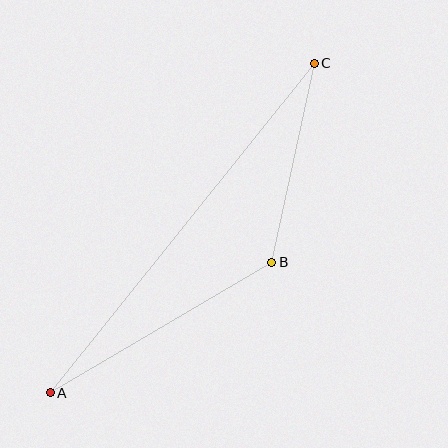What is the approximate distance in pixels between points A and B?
The distance between A and B is approximately 257 pixels.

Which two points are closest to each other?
Points B and C are closest to each other.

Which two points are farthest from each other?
Points A and C are farthest from each other.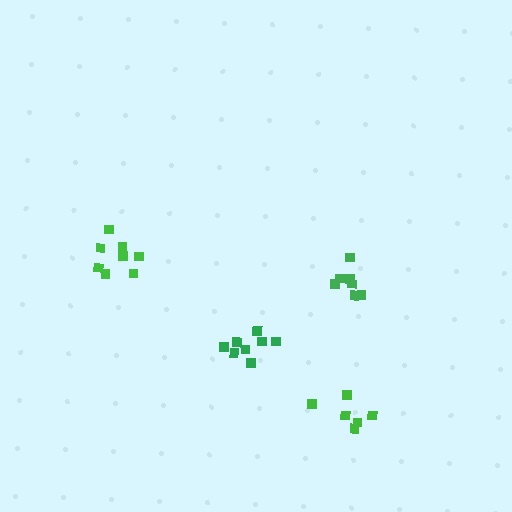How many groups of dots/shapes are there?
There are 4 groups.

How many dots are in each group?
Group 1: 8 dots, Group 2: 6 dots, Group 3: 8 dots, Group 4: 7 dots (29 total).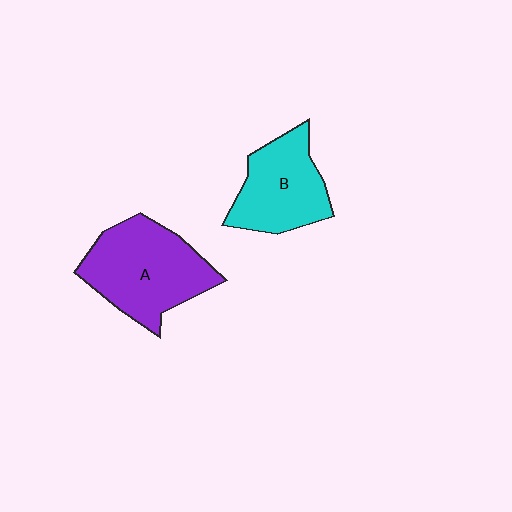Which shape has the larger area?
Shape A (purple).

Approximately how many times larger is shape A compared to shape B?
Approximately 1.3 times.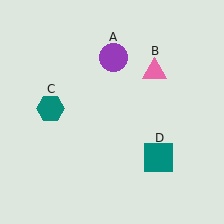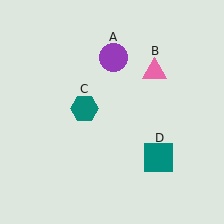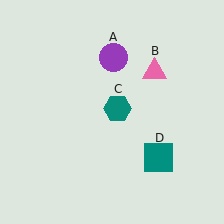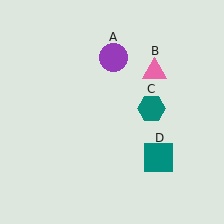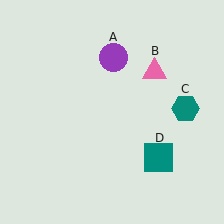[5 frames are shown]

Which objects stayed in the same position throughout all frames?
Purple circle (object A) and pink triangle (object B) and teal square (object D) remained stationary.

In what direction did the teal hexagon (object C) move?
The teal hexagon (object C) moved right.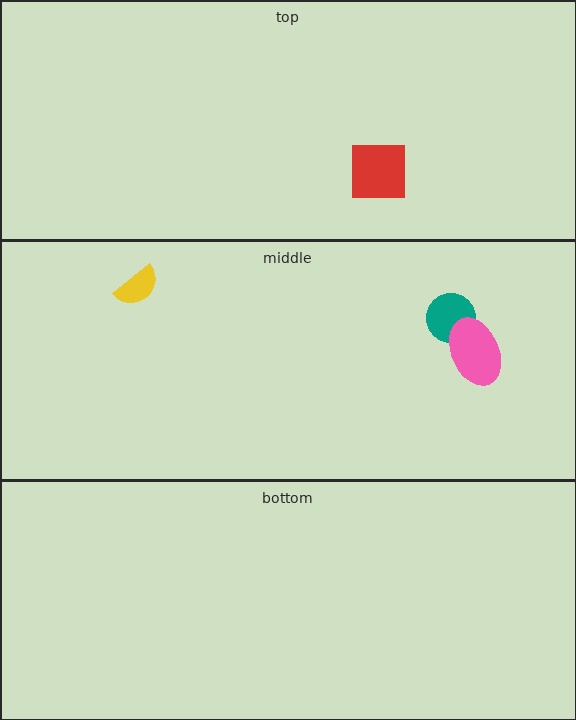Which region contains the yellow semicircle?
The middle region.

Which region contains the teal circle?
The middle region.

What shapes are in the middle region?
The yellow semicircle, the teal circle, the pink ellipse.